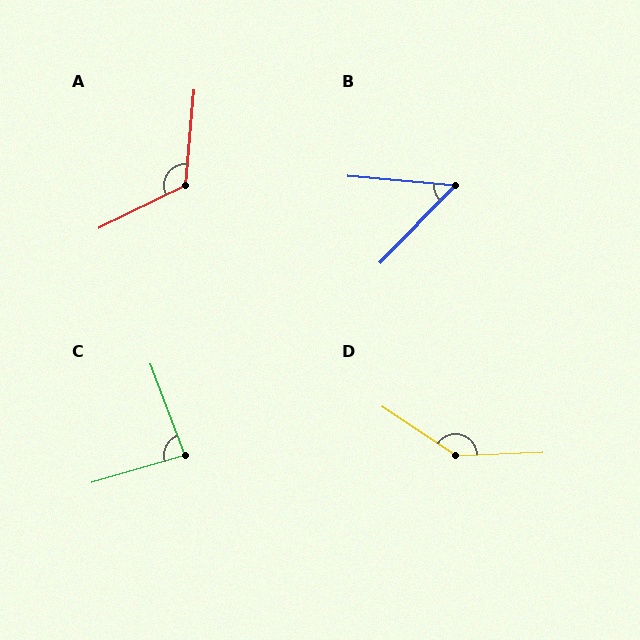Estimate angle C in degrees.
Approximately 86 degrees.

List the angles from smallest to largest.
B (51°), C (86°), A (121°), D (144°).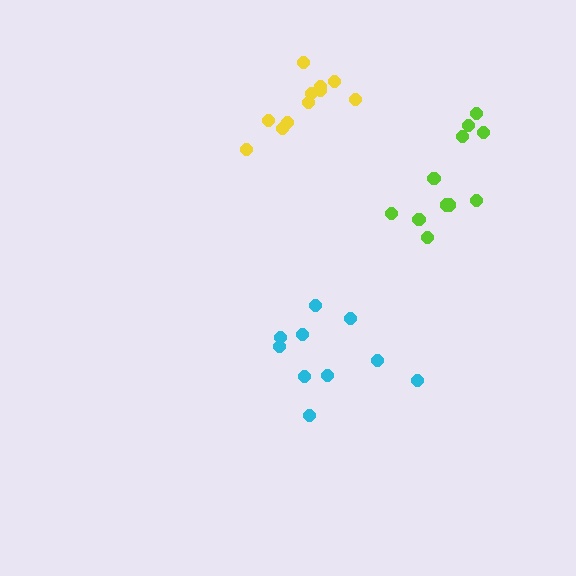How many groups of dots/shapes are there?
There are 3 groups.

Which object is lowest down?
The cyan cluster is bottommost.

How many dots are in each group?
Group 1: 11 dots, Group 2: 10 dots, Group 3: 11 dots (32 total).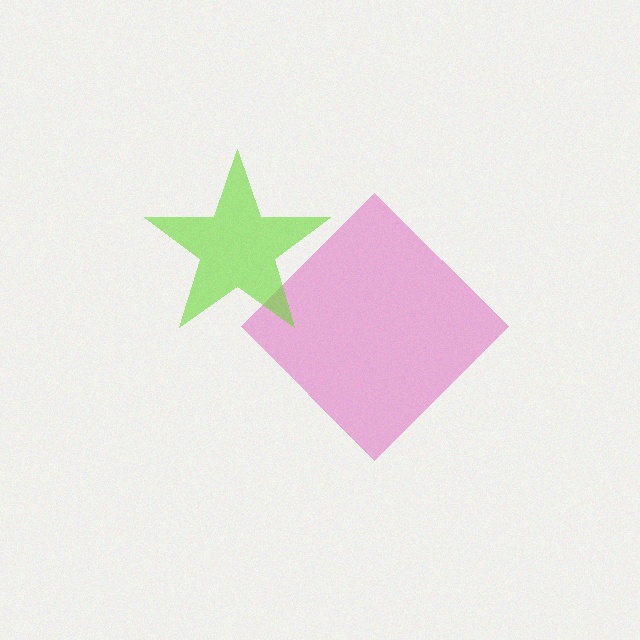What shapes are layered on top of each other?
The layered shapes are: a pink diamond, a lime star.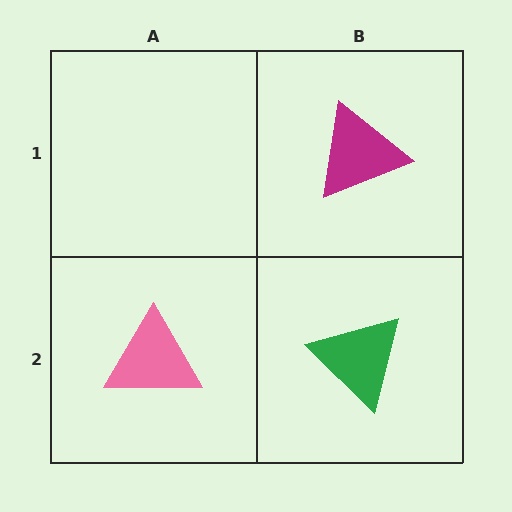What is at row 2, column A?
A pink triangle.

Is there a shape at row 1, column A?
No, that cell is empty.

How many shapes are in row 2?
2 shapes.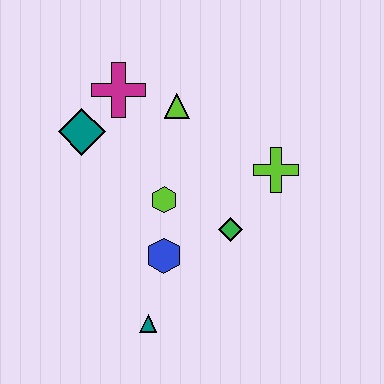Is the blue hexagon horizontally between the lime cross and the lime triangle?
No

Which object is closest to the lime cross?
The green diamond is closest to the lime cross.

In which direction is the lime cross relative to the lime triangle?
The lime cross is to the right of the lime triangle.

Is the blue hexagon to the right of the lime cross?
No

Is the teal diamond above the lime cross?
Yes